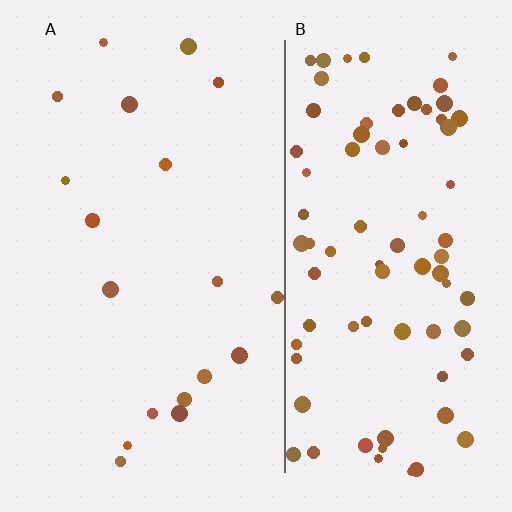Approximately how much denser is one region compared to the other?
Approximately 4.4× — region B over region A.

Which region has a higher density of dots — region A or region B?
B (the right).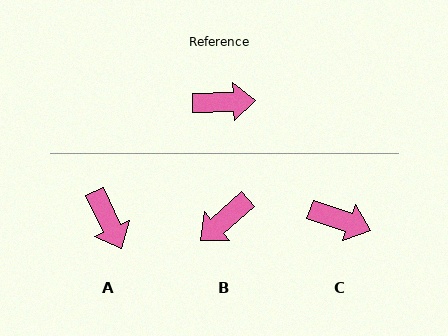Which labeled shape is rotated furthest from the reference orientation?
B, about 141 degrees away.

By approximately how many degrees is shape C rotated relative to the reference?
Approximately 21 degrees clockwise.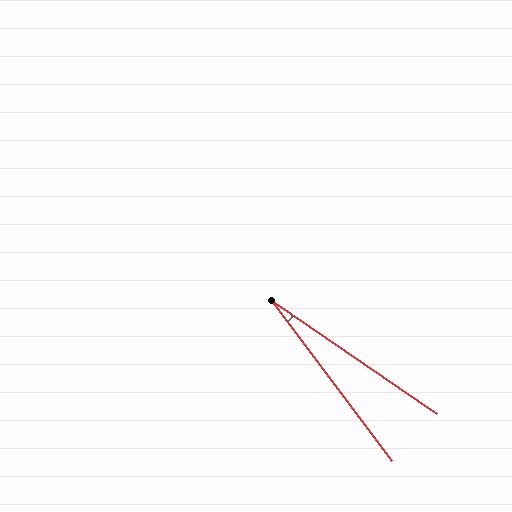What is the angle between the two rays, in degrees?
Approximately 19 degrees.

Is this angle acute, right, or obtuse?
It is acute.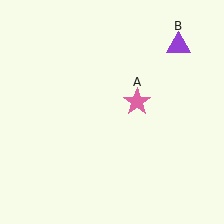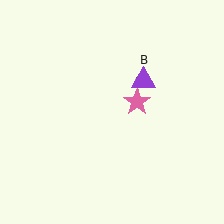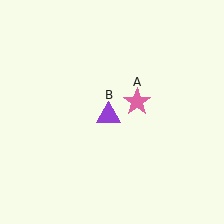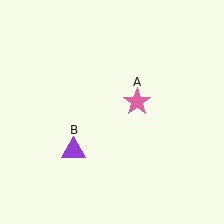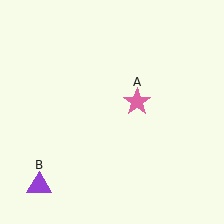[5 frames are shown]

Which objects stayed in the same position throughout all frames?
Pink star (object A) remained stationary.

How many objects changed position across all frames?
1 object changed position: purple triangle (object B).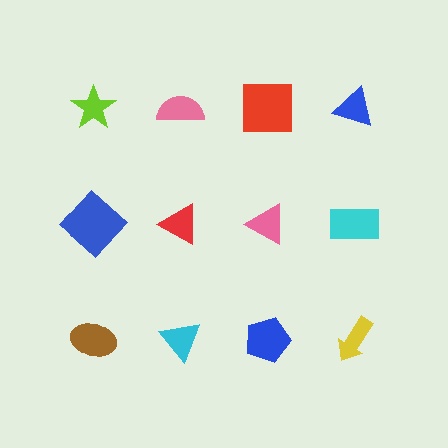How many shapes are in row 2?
4 shapes.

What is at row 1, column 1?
A lime star.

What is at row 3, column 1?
A brown ellipse.